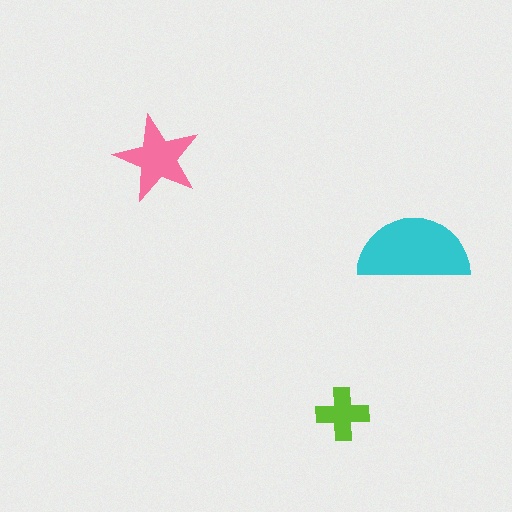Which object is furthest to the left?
The pink star is leftmost.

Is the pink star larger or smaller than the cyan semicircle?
Smaller.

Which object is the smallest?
The lime cross.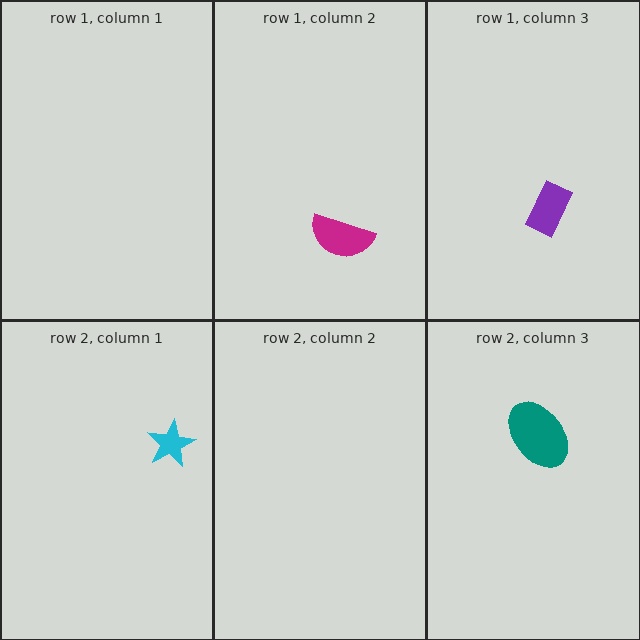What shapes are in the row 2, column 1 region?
The cyan star.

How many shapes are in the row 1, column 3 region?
1.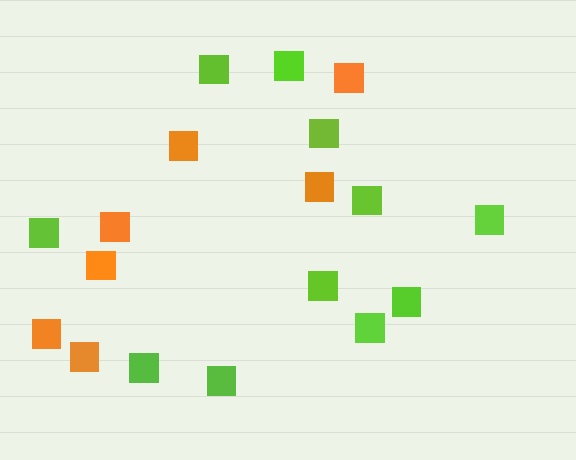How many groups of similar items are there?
There are 2 groups: one group of lime squares (11) and one group of orange squares (7).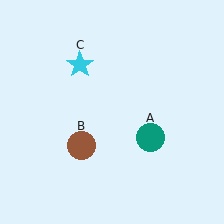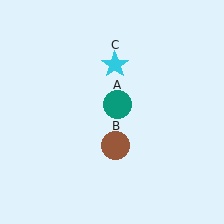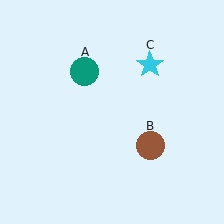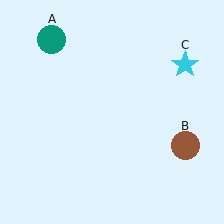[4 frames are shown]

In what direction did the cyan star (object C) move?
The cyan star (object C) moved right.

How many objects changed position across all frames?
3 objects changed position: teal circle (object A), brown circle (object B), cyan star (object C).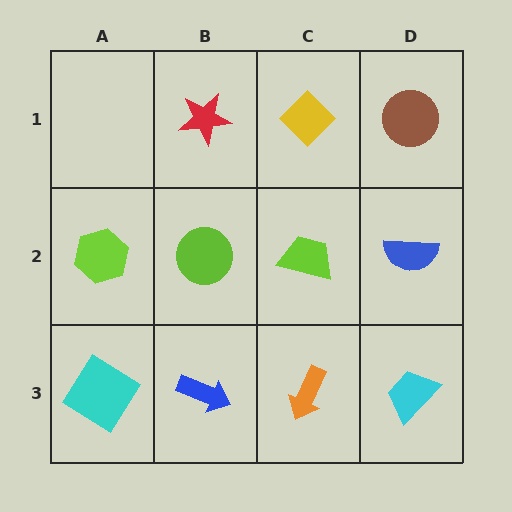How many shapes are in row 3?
4 shapes.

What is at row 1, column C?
A yellow diamond.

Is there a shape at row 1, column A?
No, that cell is empty.